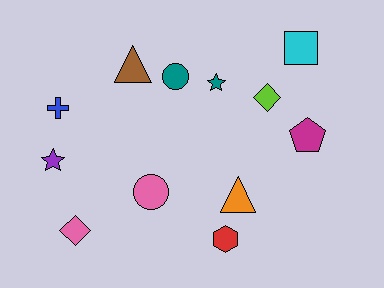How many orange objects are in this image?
There is 1 orange object.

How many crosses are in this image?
There is 1 cross.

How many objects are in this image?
There are 12 objects.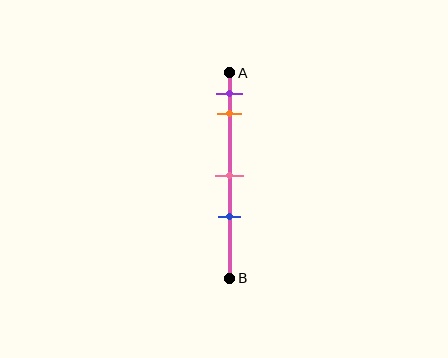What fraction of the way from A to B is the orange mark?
The orange mark is approximately 20% (0.2) of the way from A to B.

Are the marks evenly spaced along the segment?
No, the marks are not evenly spaced.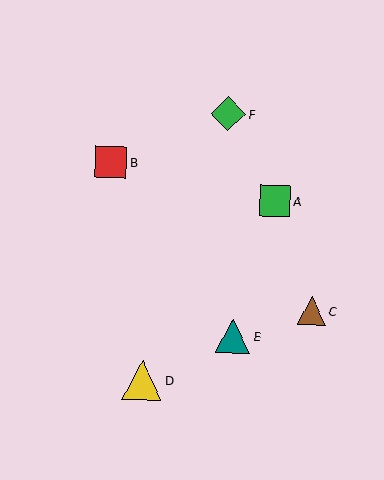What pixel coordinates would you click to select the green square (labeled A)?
Click at (275, 201) to select the green square A.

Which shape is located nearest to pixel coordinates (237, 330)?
The teal triangle (labeled E) at (233, 336) is nearest to that location.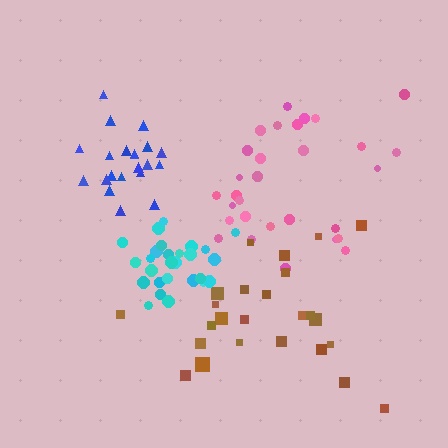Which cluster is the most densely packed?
Cyan.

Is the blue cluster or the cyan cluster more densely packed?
Cyan.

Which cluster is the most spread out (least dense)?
Brown.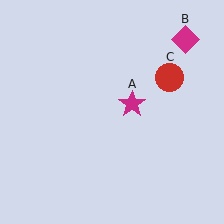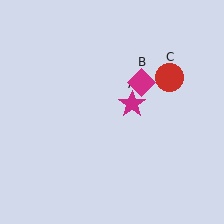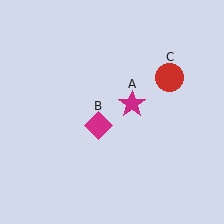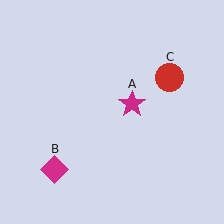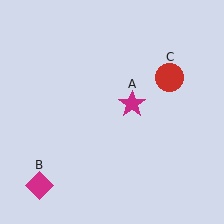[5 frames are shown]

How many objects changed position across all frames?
1 object changed position: magenta diamond (object B).